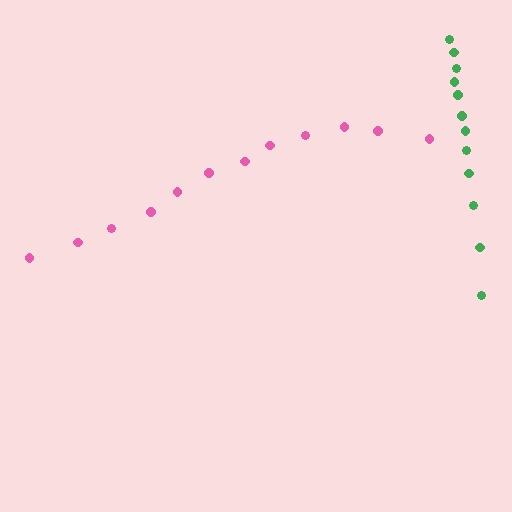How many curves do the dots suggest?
There are 2 distinct paths.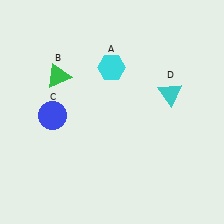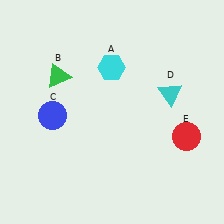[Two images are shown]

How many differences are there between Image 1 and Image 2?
There is 1 difference between the two images.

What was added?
A red circle (E) was added in Image 2.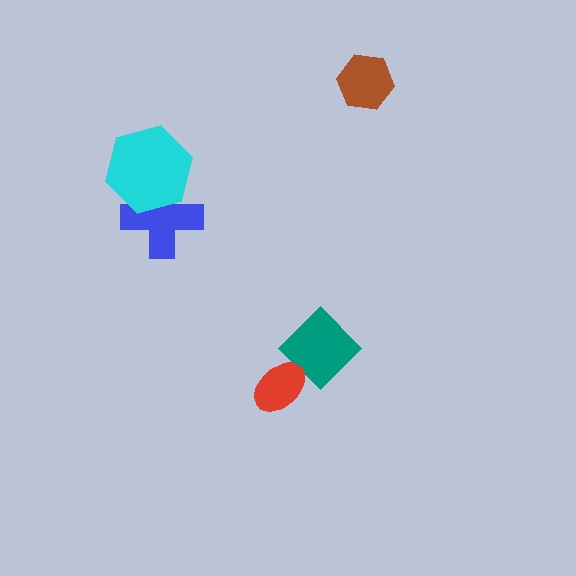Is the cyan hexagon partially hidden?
No, no other shape covers it.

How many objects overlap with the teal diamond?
1 object overlaps with the teal diamond.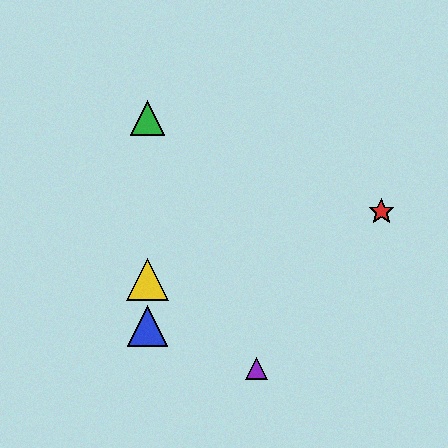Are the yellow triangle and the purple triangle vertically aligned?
No, the yellow triangle is at x≈148 and the purple triangle is at x≈257.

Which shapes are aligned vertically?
The blue triangle, the green triangle, the yellow triangle are aligned vertically.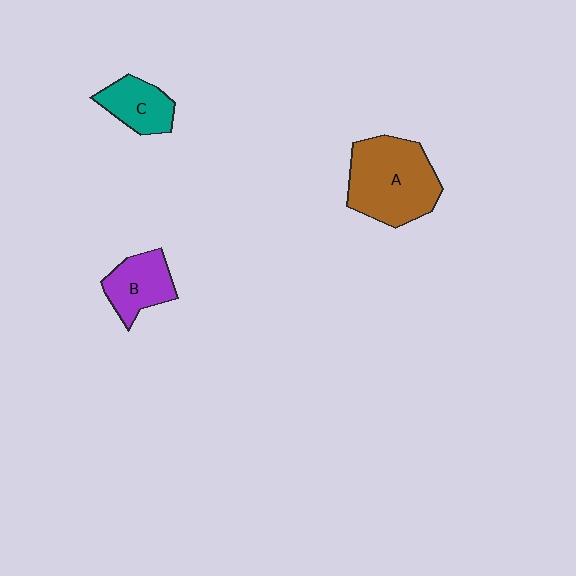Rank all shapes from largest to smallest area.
From largest to smallest: A (brown), B (purple), C (teal).